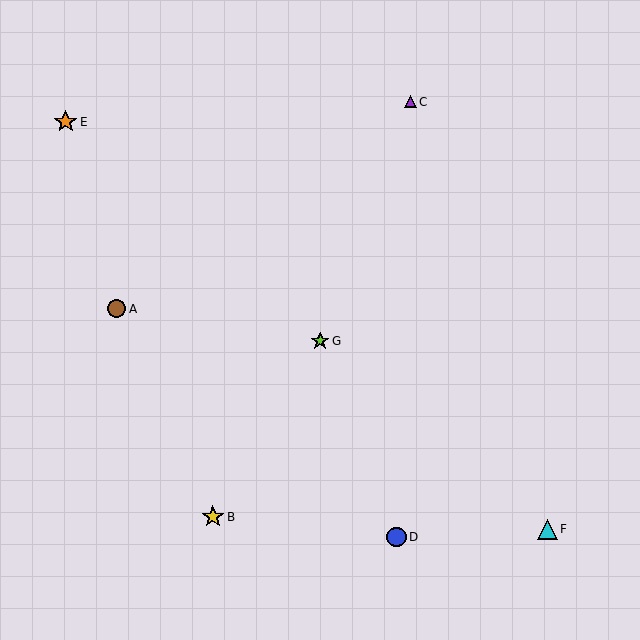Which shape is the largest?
The orange star (labeled E) is the largest.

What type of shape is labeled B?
Shape B is a yellow star.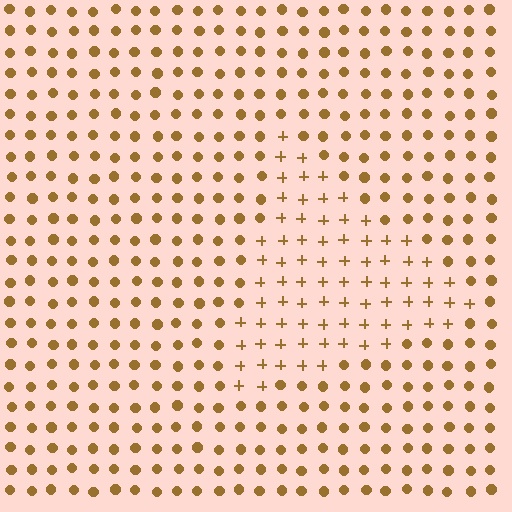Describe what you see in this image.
The image is filled with small brown elements arranged in a uniform grid. A triangle-shaped region contains plus signs, while the surrounding area contains circles. The boundary is defined purely by the change in element shape.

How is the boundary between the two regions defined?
The boundary is defined by a change in element shape: plus signs inside vs. circles outside. All elements share the same color and spacing.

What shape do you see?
I see a triangle.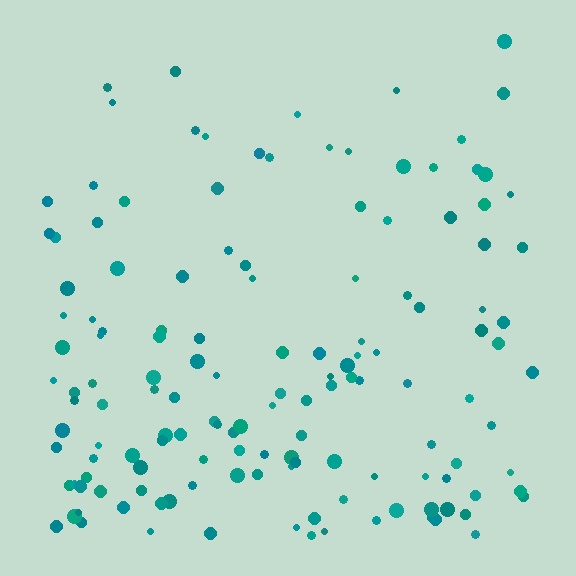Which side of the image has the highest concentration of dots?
The bottom.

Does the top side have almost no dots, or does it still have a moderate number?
Still a moderate number, just noticeably fewer than the bottom.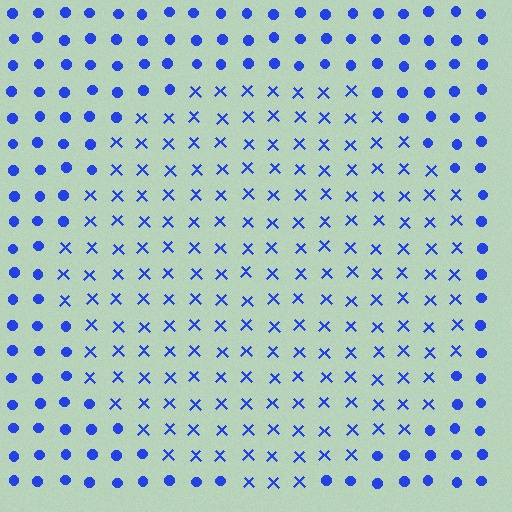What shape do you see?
I see a circle.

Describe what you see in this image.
The image is filled with small blue elements arranged in a uniform grid. A circle-shaped region contains X marks, while the surrounding area contains circles. The boundary is defined purely by the change in element shape.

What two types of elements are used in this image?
The image uses X marks inside the circle region and circles outside it.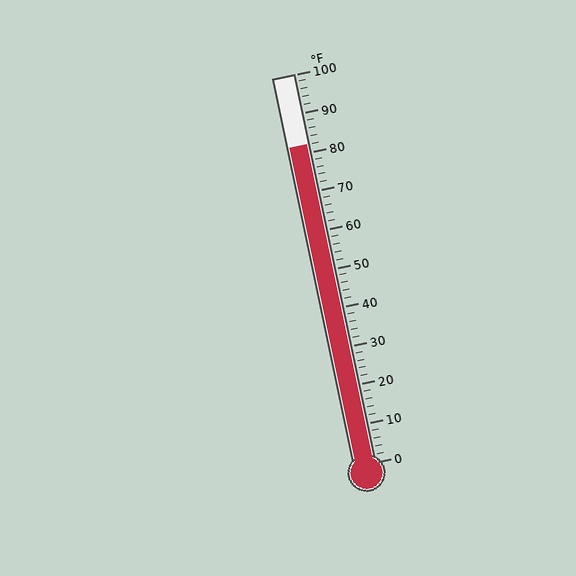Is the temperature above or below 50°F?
The temperature is above 50°F.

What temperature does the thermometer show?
The thermometer shows approximately 82°F.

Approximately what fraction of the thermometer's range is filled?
The thermometer is filled to approximately 80% of its range.